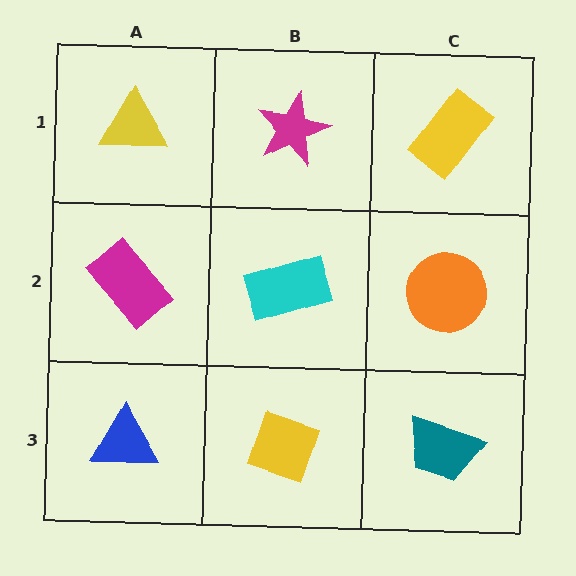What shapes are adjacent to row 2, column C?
A yellow rectangle (row 1, column C), a teal trapezoid (row 3, column C), a cyan rectangle (row 2, column B).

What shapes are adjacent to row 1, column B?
A cyan rectangle (row 2, column B), a yellow triangle (row 1, column A), a yellow rectangle (row 1, column C).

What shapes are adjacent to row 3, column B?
A cyan rectangle (row 2, column B), a blue triangle (row 3, column A), a teal trapezoid (row 3, column C).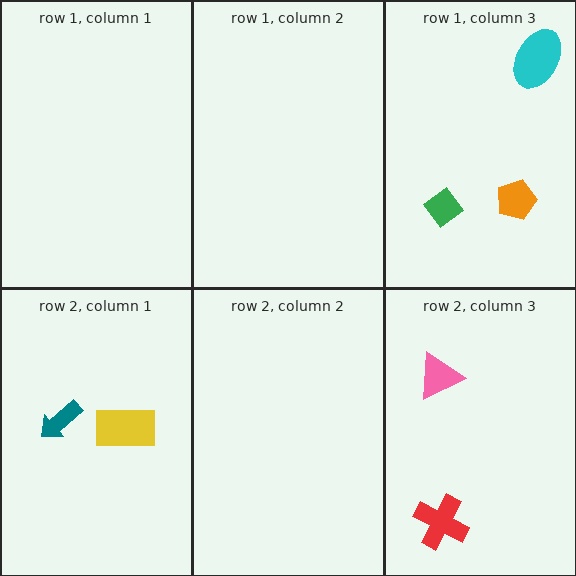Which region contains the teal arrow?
The row 2, column 1 region.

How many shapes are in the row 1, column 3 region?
3.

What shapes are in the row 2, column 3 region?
The red cross, the pink triangle.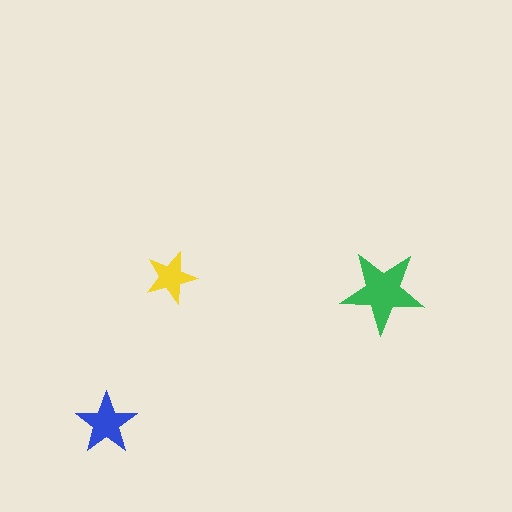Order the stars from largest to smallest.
the green one, the blue one, the yellow one.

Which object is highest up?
The yellow star is topmost.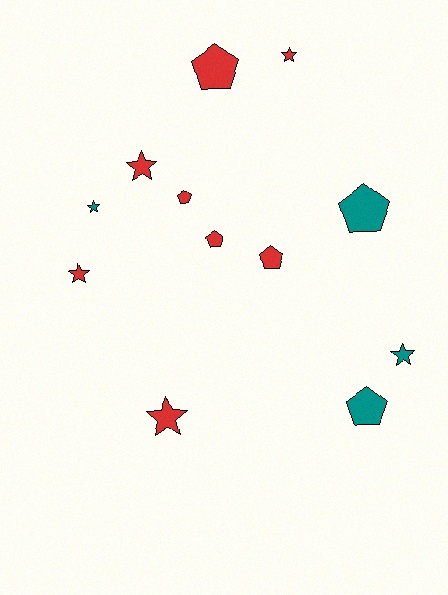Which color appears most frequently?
Red, with 8 objects.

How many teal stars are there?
There are 2 teal stars.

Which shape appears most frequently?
Star, with 6 objects.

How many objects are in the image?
There are 12 objects.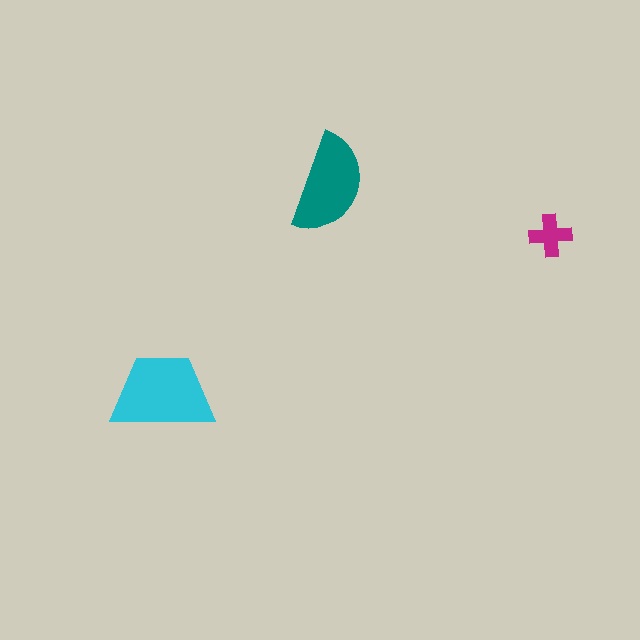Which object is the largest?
The cyan trapezoid.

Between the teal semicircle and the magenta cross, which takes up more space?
The teal semicircle.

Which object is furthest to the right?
The magenta cross is rightmost.